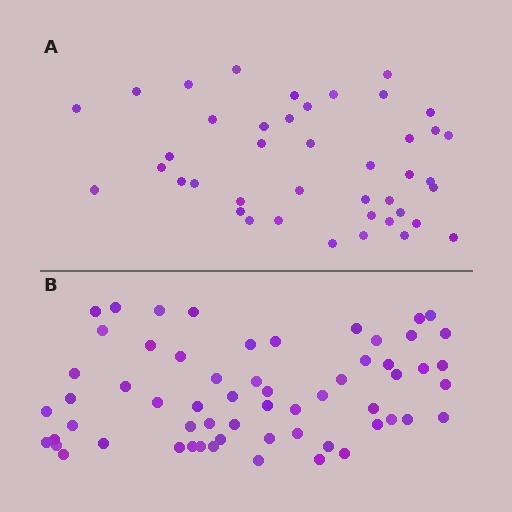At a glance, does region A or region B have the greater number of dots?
Region B (the bottom region) has more dots.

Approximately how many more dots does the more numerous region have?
Region B has approximately 20 more dots than region A.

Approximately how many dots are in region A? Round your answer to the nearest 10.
About 40 dots. (The exact count is 42, which rounds to 40.)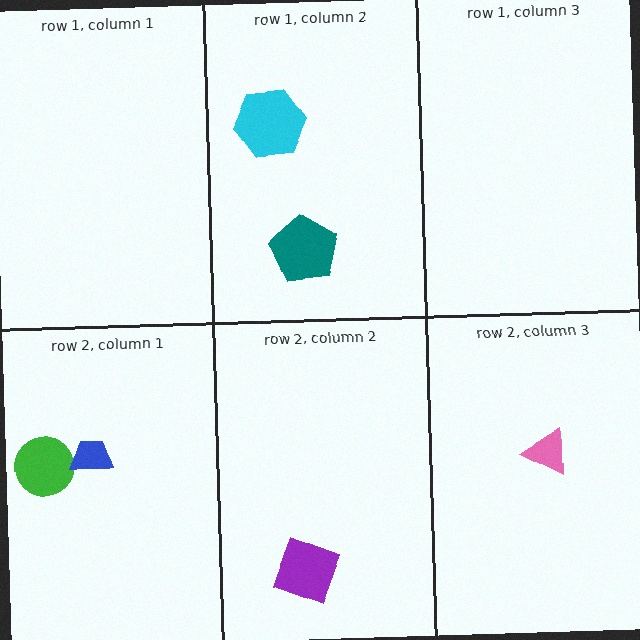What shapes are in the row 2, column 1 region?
The green circle, the blue trapezoid.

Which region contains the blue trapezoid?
The row 2, column 1 region.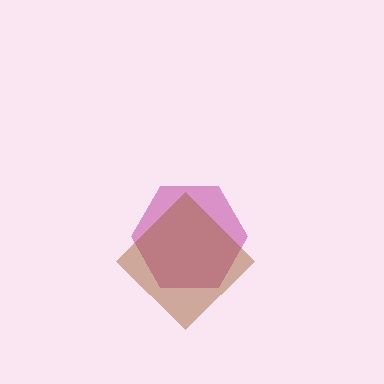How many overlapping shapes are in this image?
There are 2 overlapping shapes in the image.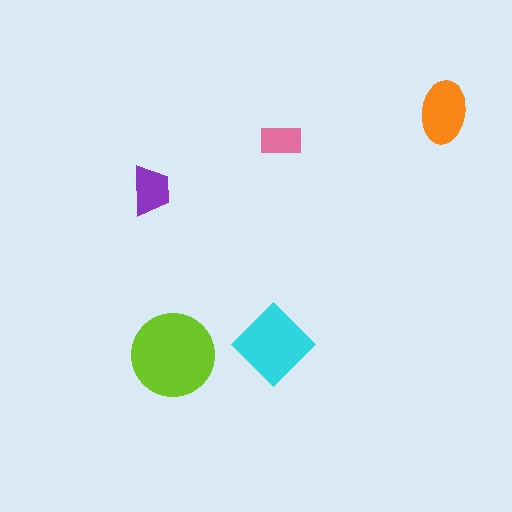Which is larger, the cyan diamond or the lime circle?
The lime circle.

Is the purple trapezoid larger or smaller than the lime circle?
Smaller.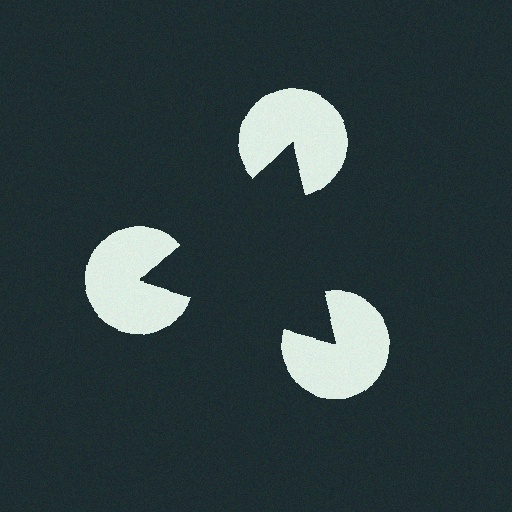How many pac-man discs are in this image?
There are 3 — one at each vertex of the illusory triangle.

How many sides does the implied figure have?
3 sides.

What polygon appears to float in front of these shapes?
An illusory triangle — its edges are inferred from the aligned wedge cuts in the pac-man discs, not physically drawn.